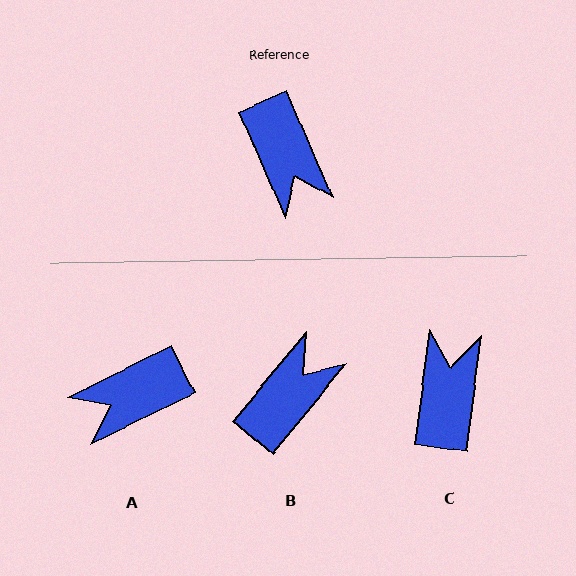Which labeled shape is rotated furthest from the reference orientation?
C, about 149 degrees away.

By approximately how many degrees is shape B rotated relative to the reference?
Approximately 117 degrees counter-clockwise.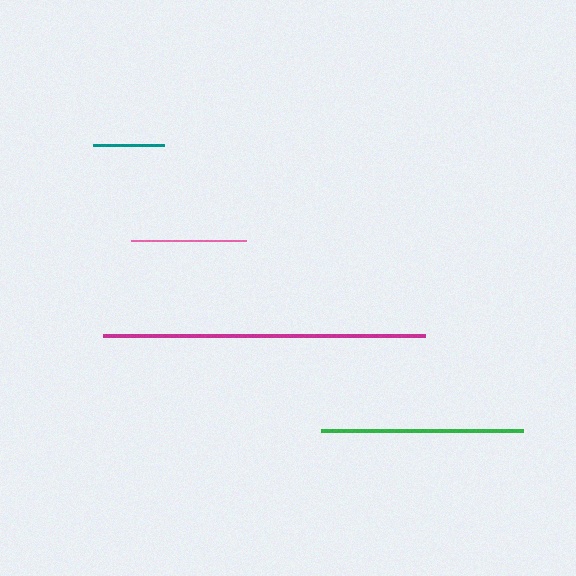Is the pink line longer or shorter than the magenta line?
The magenta line is longer than the pink line.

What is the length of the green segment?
The green segment is approximately 202 pixels long.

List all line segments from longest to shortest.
From longest to shortest: magenta, green, pink, teal.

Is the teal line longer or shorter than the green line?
The green line is longer than the teal line.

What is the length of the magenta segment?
The magenta segment is approximately 322 pixels long.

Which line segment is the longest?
The magenta line is the longest at approximately 322 pixels.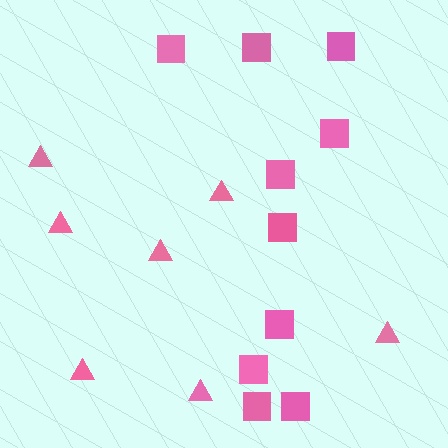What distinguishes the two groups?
There are 2 groups: one group of triangles (7) and one group of squares (10).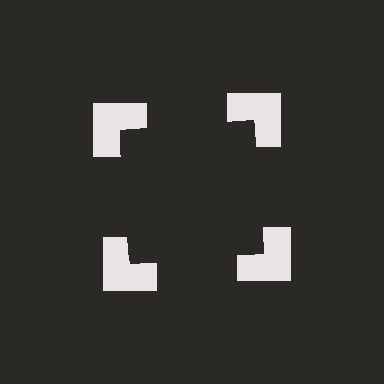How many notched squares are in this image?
There are 4 — one at each vertex of the illusory square.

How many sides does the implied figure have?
4 sides.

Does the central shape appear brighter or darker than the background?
It typically appears slightly darker than the background, even though no actual brightness change is drawn.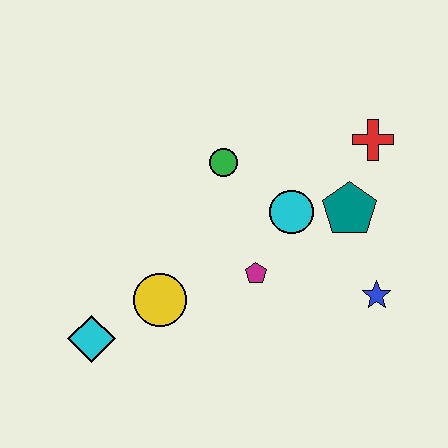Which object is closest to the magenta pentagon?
The cyan circle is closest to the magenta pentagon.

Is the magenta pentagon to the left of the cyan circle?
Yes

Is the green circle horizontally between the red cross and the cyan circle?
No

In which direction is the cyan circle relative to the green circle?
The cyan circle is to the right of the green circle.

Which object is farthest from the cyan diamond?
The red cross is farthest from the cyan diamond.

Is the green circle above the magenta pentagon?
Yes